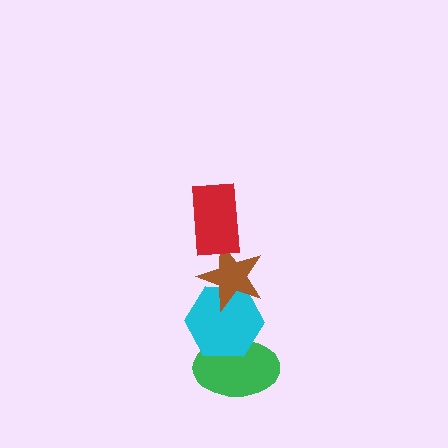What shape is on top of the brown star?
The red rectangle is on top of the brown star.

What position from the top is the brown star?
The brown star is 2nd from the top.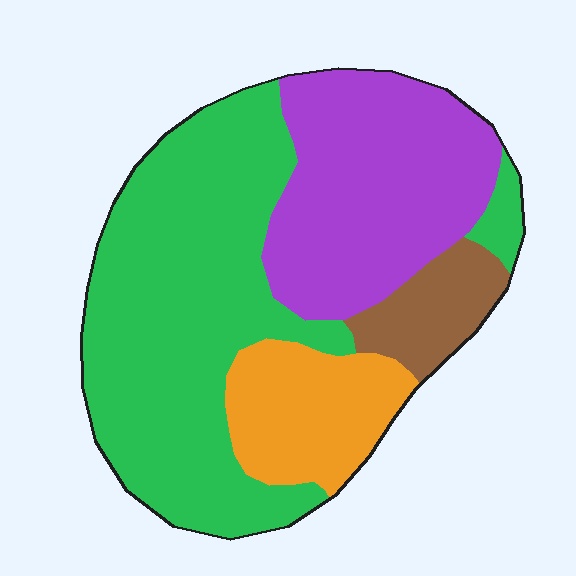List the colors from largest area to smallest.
From largest to smallest: green, purple, orange, brown.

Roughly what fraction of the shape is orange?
Orange covers about 15% of the shape.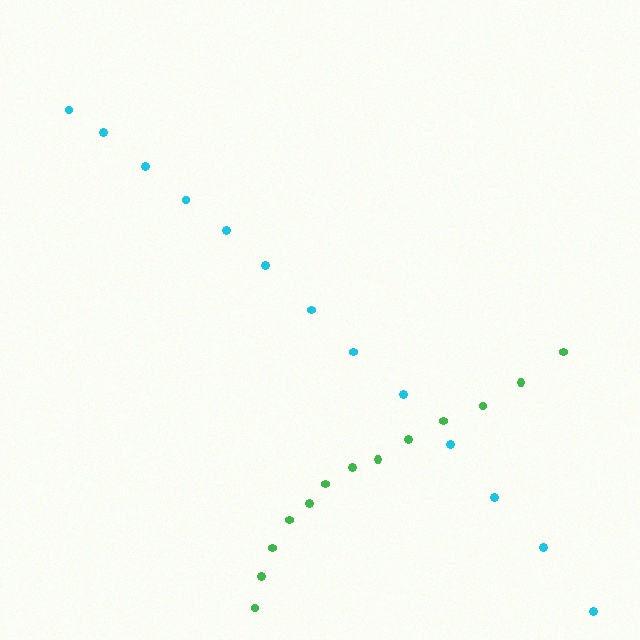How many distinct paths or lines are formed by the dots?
There are 2 distinct paths.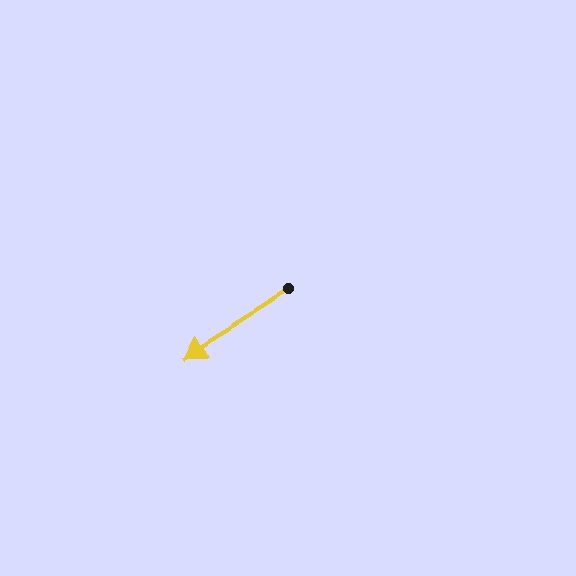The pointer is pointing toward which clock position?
Roughly 8 o'clock.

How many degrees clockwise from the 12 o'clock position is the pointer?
Approximately 238 degrees.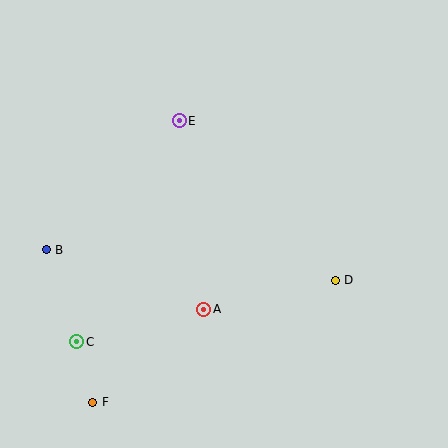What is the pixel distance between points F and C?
The distance between F and C is 62 pixels.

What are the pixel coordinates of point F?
Point F is at (93, 402).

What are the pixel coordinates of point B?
Point B is at (46, 250).